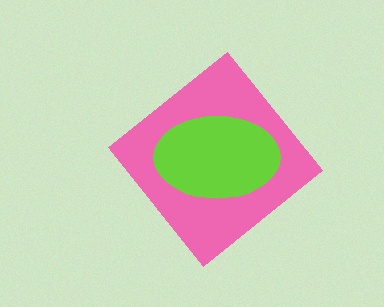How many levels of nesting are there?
2.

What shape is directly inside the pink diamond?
The lime ellipse.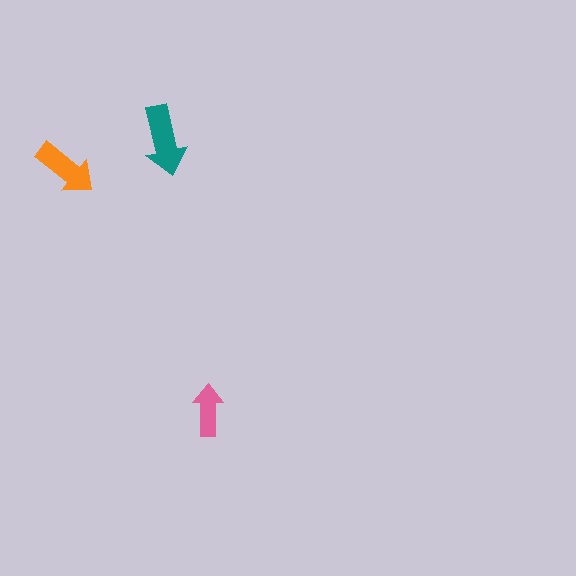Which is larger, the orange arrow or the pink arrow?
The orange one.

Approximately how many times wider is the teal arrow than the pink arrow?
About 1.5 times wider.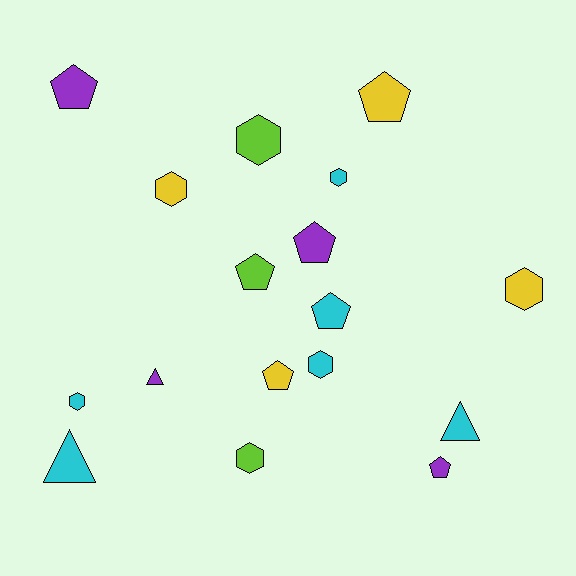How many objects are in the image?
There are 17 objects.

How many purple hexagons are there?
There are no purple hexagons.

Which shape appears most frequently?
Pentagon, with 7 objects.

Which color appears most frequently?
Cyan, with 6 objects.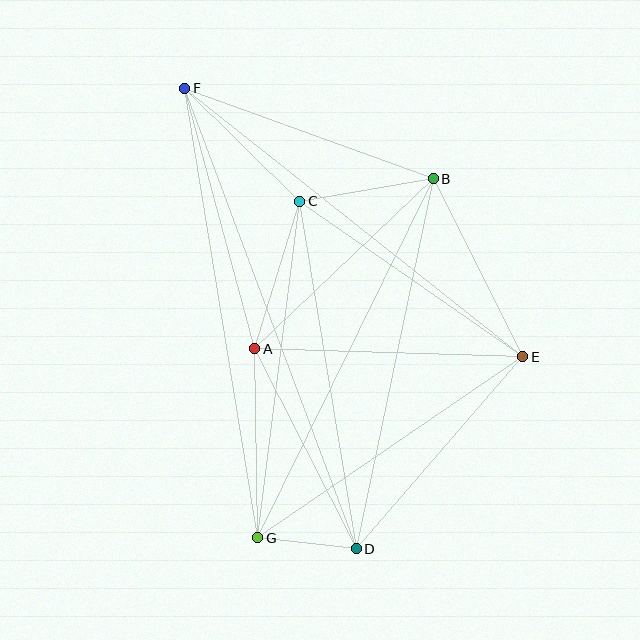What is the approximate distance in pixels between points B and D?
The distance between B and D is approximately 377 pixels.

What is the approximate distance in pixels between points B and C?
The distance between B and C is approximately 135 pixels.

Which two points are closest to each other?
Points D and G are closest to each other.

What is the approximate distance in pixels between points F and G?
The distance between F and G is approximately 455 pixels.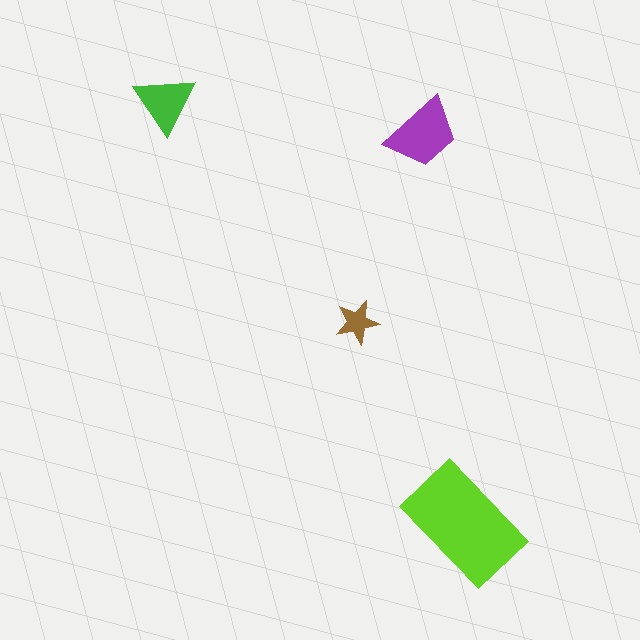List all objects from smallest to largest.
The brown star, the green triangle, the purple trapezoid, the lime rectangle.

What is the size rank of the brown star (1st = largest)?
4th.